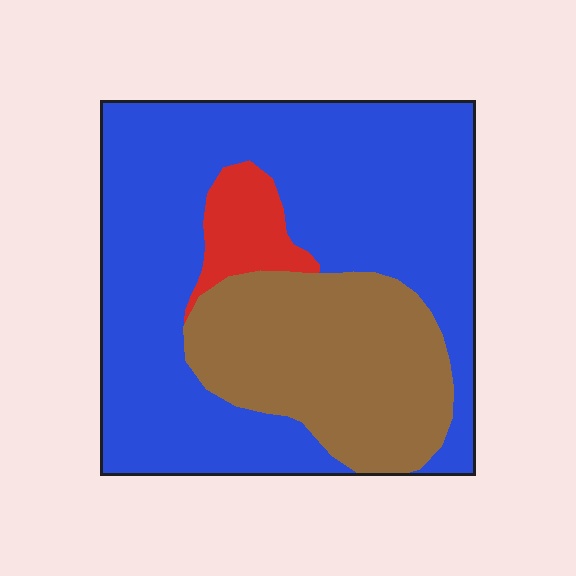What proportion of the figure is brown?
Brown covers 29% of the figure.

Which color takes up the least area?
Red, at roughly 5%.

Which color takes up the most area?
Blue, at roughly 65%.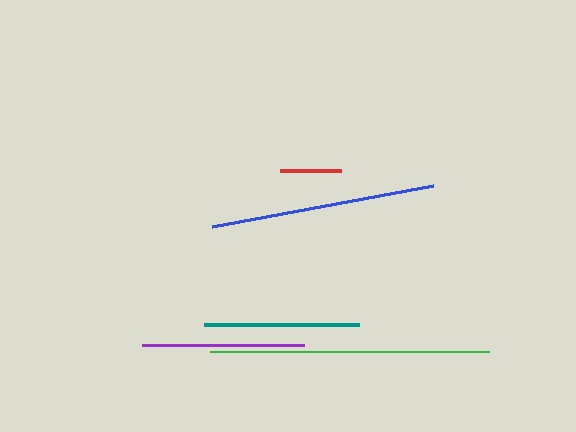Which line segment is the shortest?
The red line is the shortest at approximately 60 pixels.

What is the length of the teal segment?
The teal segment is approximately 155 pixels long.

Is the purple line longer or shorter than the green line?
The green line is longer than the purple line.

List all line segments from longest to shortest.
From longest to shortest: green, blue, purple, teal, red.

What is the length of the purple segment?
The purple segment is approximately 161 pixels long.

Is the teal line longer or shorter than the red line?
The teal line is longer than the red line.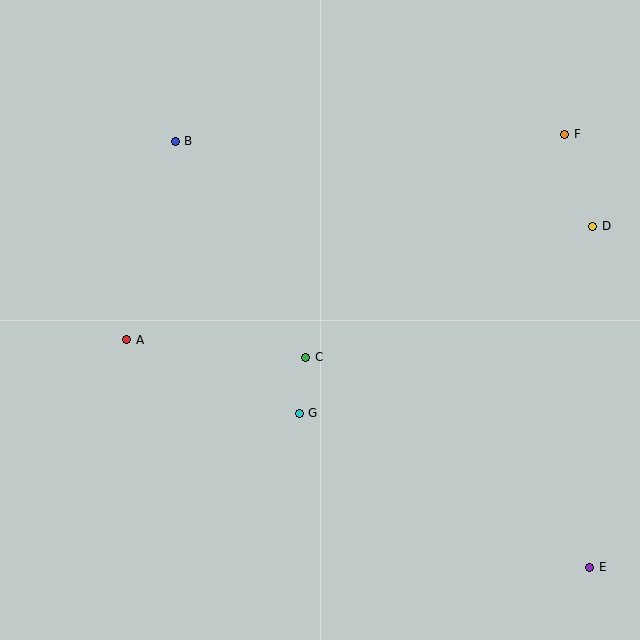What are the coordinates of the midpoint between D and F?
The midpoint between D and F is at (579, 180).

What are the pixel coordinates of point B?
Point B is at (175, 141).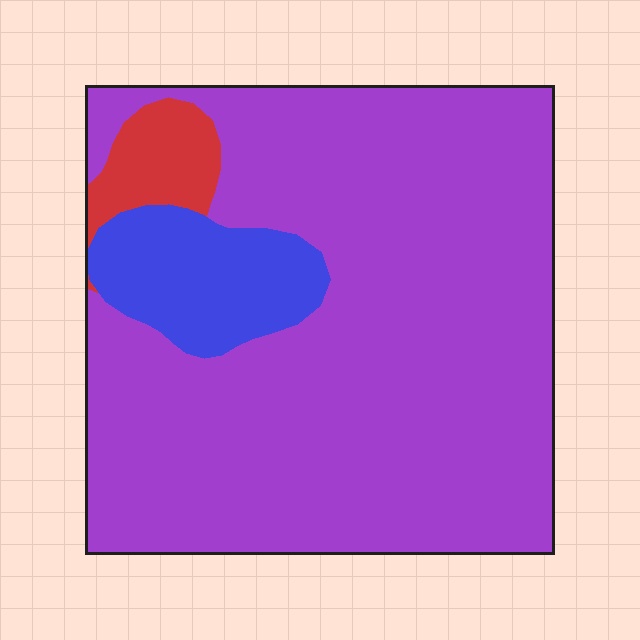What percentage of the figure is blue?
Blue takes up about one eighth (1/8) of the figure.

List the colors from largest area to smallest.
From largest to smallest: purple, blue, red.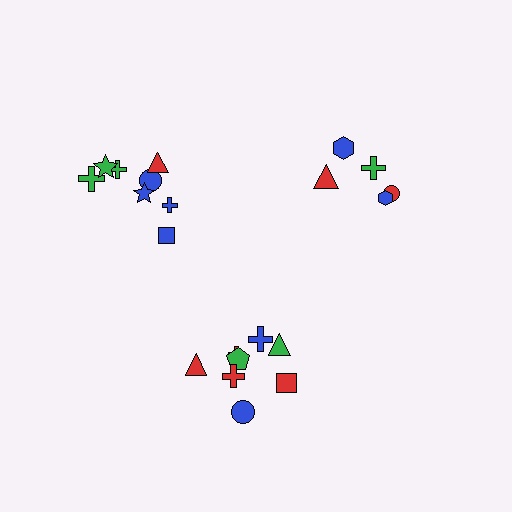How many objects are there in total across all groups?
There are 21 objects.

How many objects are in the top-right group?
There are 5 objects.